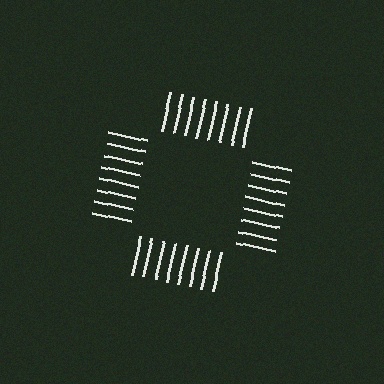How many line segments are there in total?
32 — 8 along each of the 4 edges.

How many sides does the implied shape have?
4 sides — the line-ends trace a square.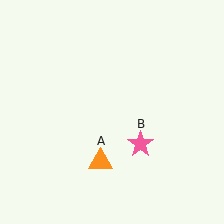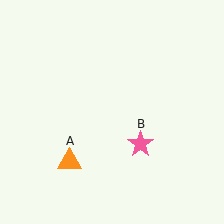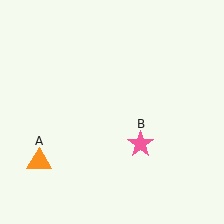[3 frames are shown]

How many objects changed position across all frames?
1 object changed position: orange triangle (object A).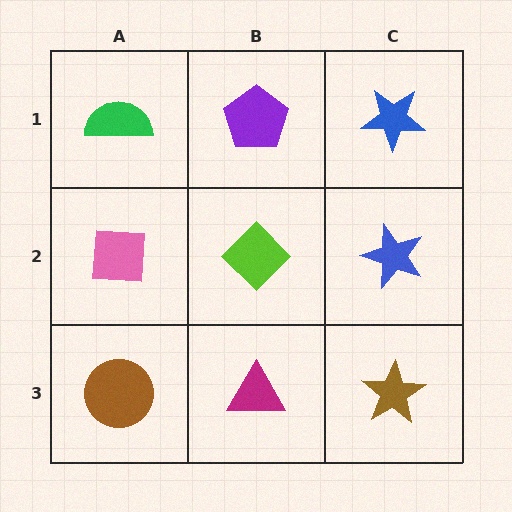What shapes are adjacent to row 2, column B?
A purple pentagon (row 1, column B), a magenta triangle (row 3, column B), a pink square (row 2, column A), a blue star (row 2, column C).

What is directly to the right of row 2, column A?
A lime diamond.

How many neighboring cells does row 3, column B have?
3.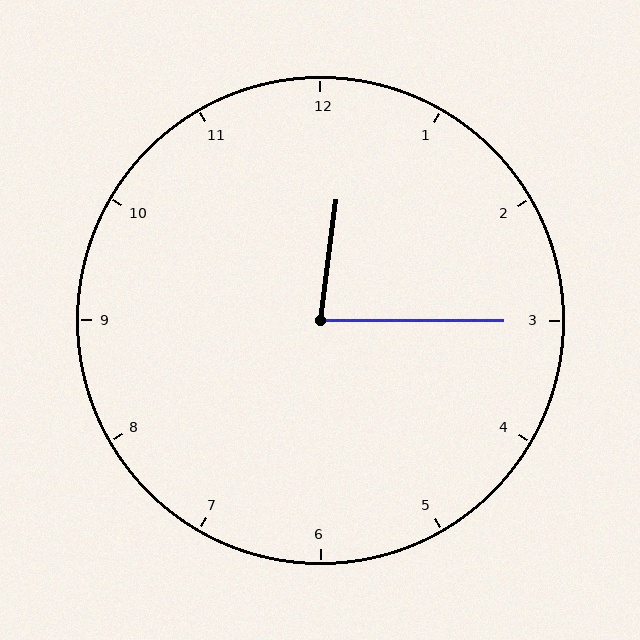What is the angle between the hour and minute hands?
Approximately 82 degrees.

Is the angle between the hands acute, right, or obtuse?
It is acute.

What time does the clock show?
12:15.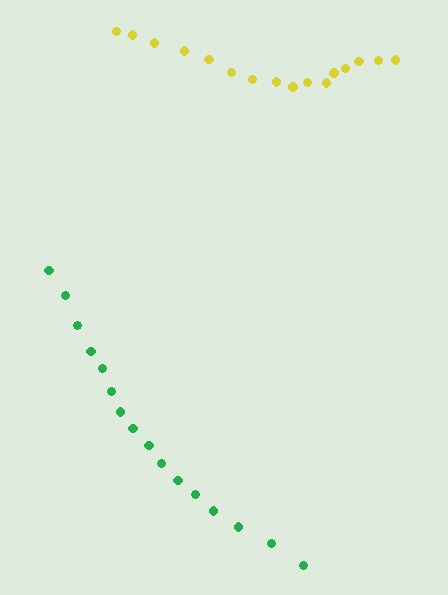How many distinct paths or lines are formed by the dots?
There are 2 distinct paths.